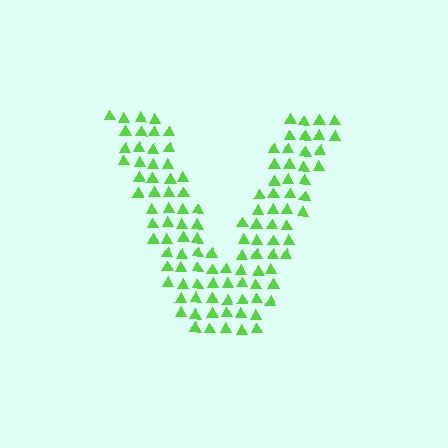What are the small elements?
The small elements are triangles.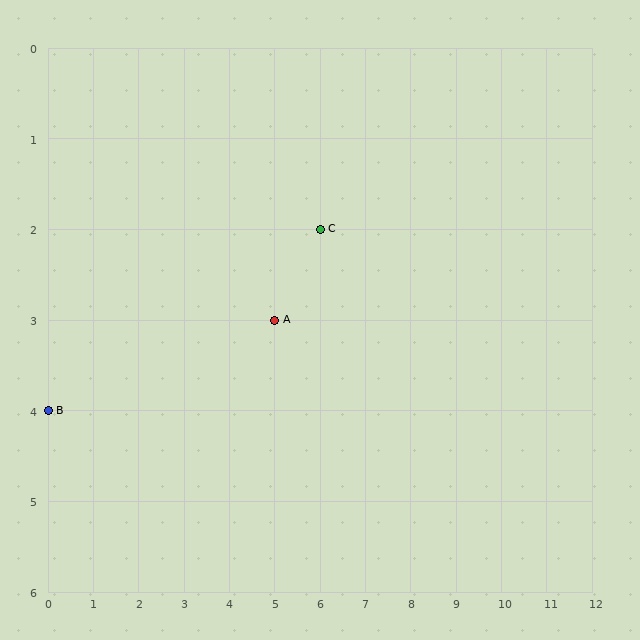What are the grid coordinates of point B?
Point B is at grid coordinates (0, 4).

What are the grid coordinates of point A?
Point A is at grid coordinates (5, 3).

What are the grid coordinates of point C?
Point C is at grid coordinates (6, 2).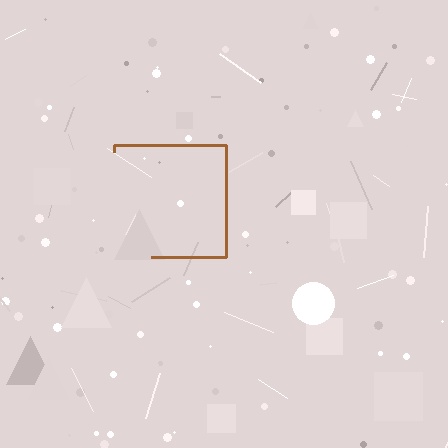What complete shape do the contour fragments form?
The contour fragments form a square.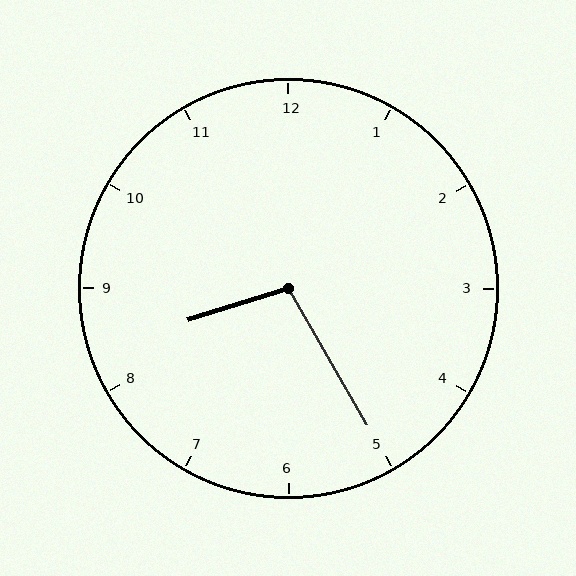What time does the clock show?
8:25.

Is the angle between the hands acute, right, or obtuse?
It is obtuse.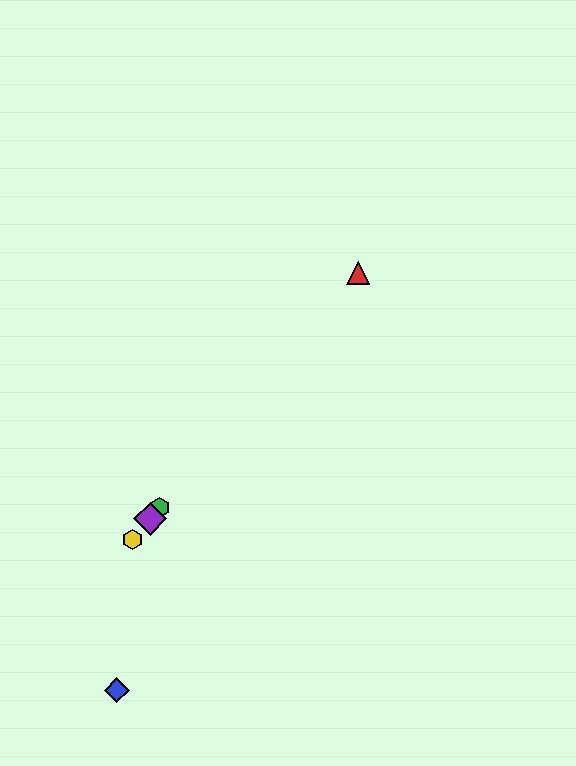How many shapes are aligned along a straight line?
4 shapes (the red triangle, the green hexagon, the yellow hexagon, the purple diamond) are aligned along a straight line.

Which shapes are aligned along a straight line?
The red triangle, the green hexagon, the yellow hexagon, the purple diamond are aligned along a straight line.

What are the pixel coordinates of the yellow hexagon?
The yellow hexagon is at (133, 539).